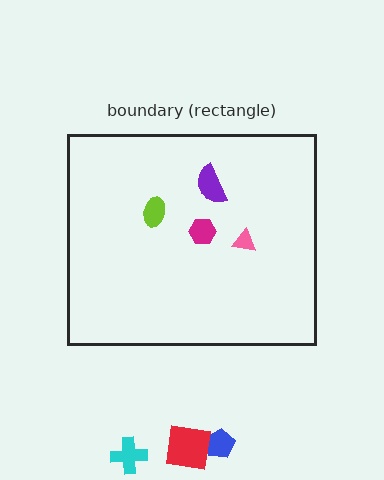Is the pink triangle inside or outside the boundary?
Inside.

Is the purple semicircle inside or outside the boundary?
Inside.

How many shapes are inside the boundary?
4 inside, 3 outside.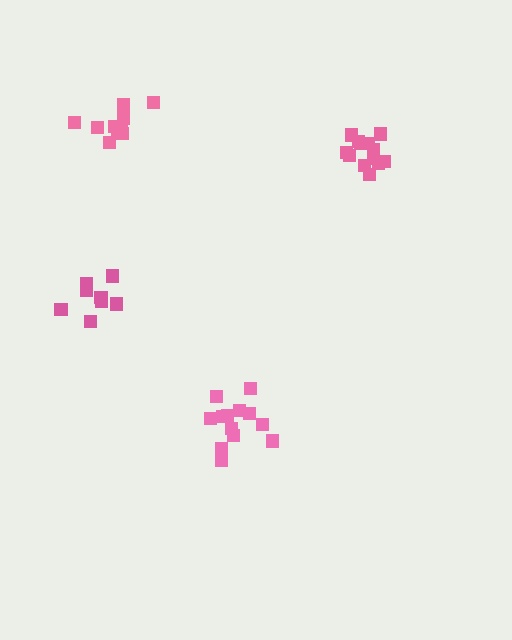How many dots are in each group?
Group 1: 13 dots, Group 2: 11 dots, Group 3: 13 dots, Group 4: 8 dots (45 total).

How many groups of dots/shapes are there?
There are 4 groups.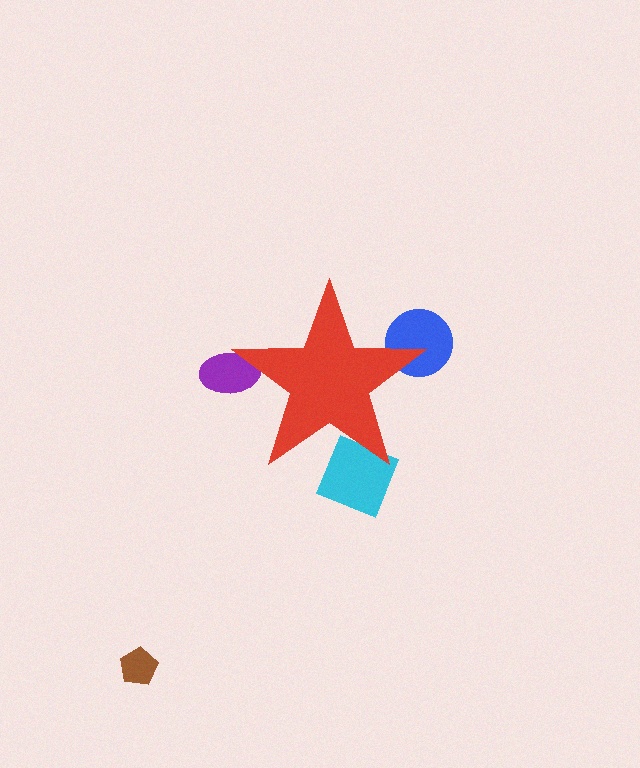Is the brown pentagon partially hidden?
No, the brown pentagon is fully visible.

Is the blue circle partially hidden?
Yes, the blue circle is partially hidden behind the red star.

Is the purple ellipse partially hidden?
Yes, the purple ellipse is partially hidden behind the red star.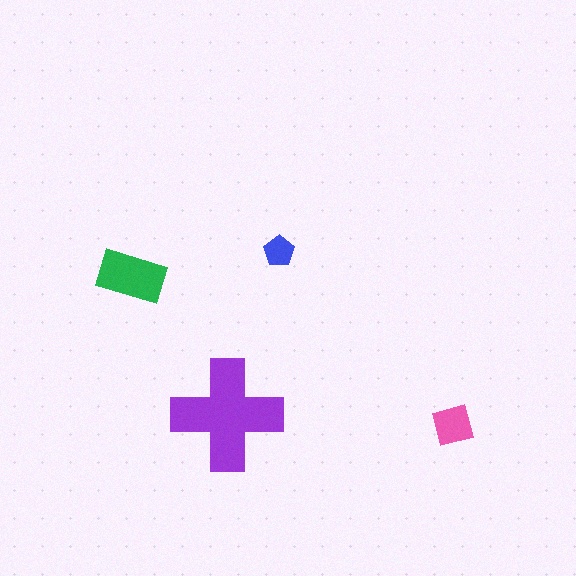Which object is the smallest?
The blue pentagon.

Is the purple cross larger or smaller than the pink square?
Larger.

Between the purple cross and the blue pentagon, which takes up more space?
The purple cross.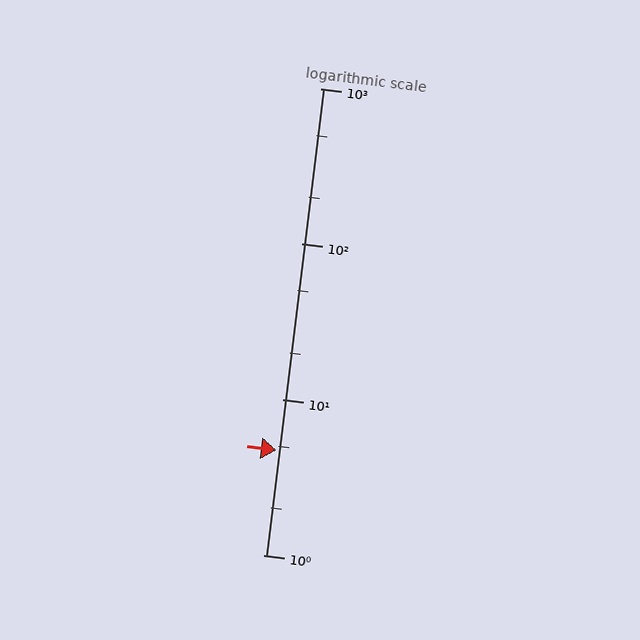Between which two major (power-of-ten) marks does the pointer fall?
The pointer is between 1 and 10.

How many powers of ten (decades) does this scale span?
The scale spans 3 decades, from 1 to 1000.